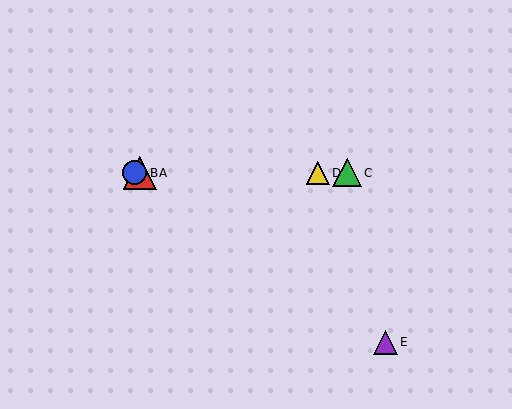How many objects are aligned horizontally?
4 objects (A, B, C, D) are aligned horizontally.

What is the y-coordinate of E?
Object E is at y≈342.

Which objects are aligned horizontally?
Objects A, B, C, D are aligned horizontally.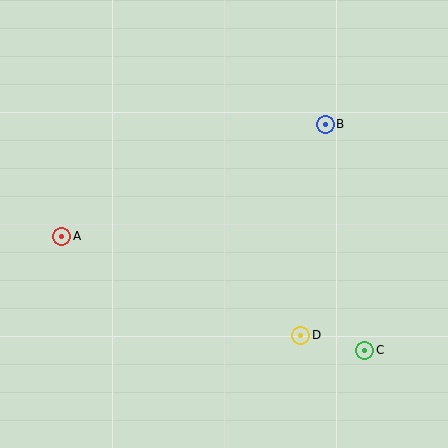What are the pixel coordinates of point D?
Point D is at (301, 335).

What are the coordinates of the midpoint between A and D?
The midpoint between A and D is at (181, 286).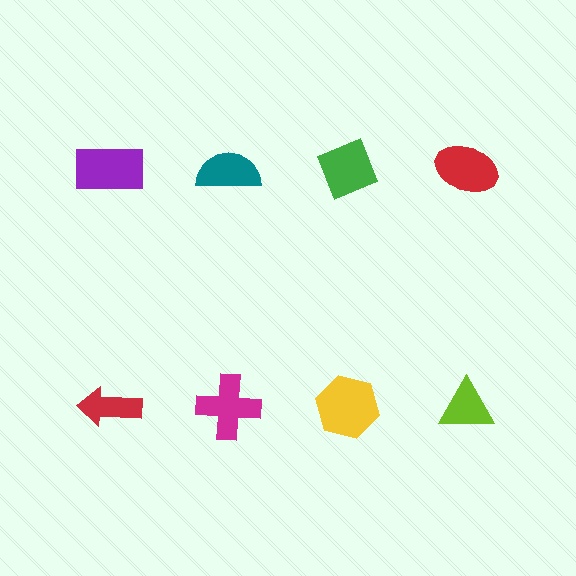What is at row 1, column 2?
A teal semicircle.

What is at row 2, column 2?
A magenta cross.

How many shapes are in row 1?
4 shapes.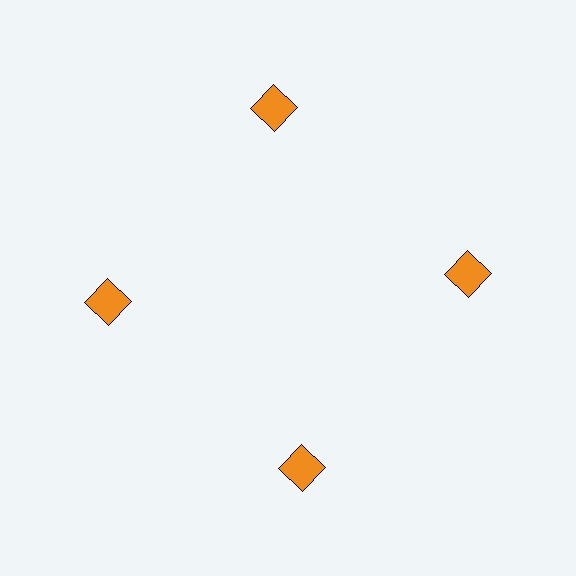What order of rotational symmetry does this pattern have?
This pattern has 4-fold rotational symmetry.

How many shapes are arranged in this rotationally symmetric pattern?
There are 4 shapes, arranged in 4 groups of 1.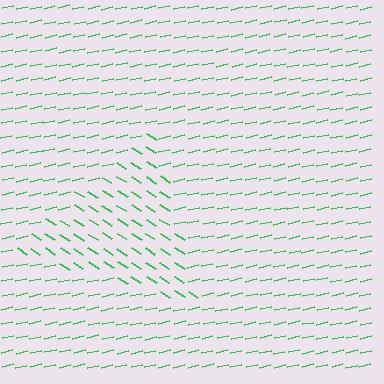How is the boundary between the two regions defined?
The boundary is defined purely by a change in line orientation (approximately 45 degrees difference). All lines are the same color and thickness.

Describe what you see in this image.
The image is filled with small green line segments. A triangle region in the image has lines oriented differently from the surrounding lines, creating a visible texture boundary.